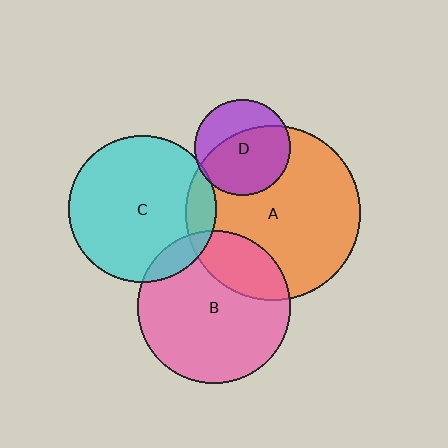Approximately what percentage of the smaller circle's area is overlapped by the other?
Approximately 10%.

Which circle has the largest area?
Circle A (orange).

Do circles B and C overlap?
Yes.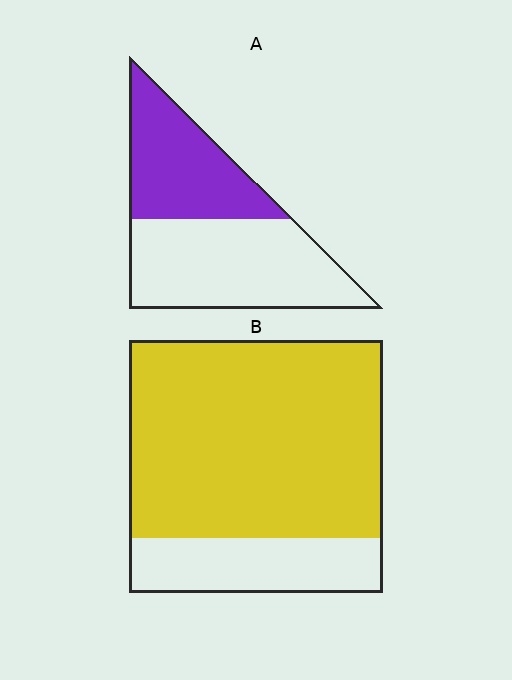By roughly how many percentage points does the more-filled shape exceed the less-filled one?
By roughly 35 percentage points (B over A).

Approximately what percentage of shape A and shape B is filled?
A is approximately 40% and B is approximately 80%.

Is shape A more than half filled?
No.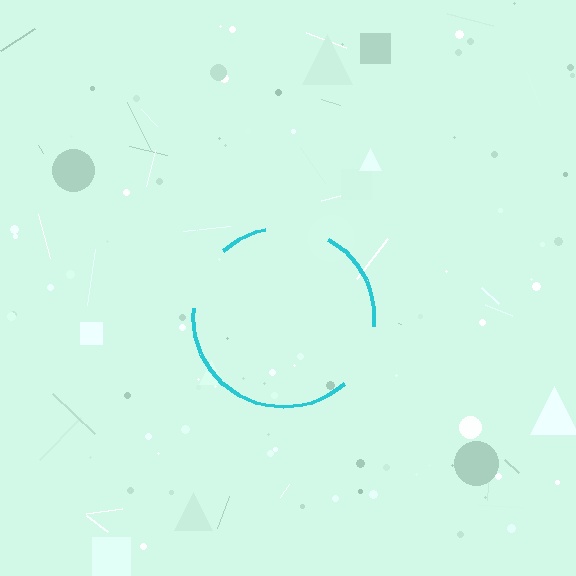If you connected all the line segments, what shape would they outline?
They would outline a circle.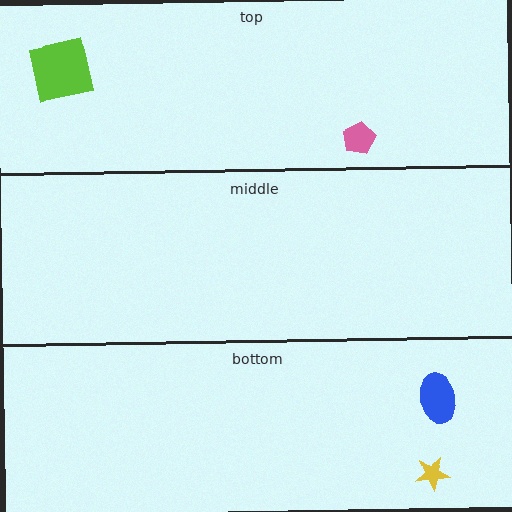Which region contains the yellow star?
The bottom region.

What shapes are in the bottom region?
The yellow star, the blue ellipse.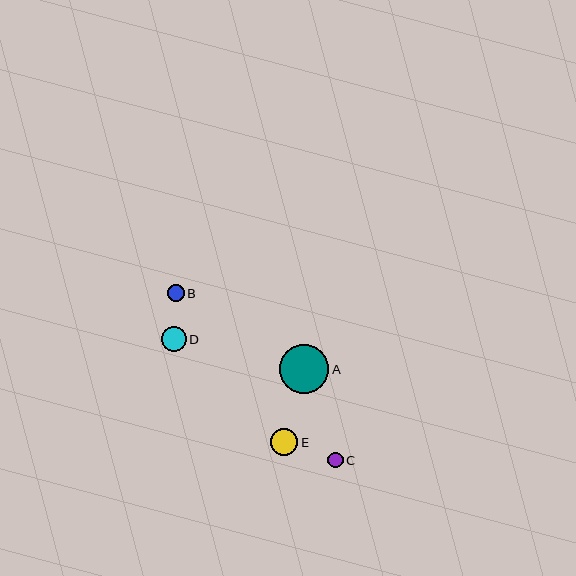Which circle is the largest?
Circle A is the largest with a size of approximately 49 pixels.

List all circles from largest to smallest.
From largest to smallest: A, E, D, B, C.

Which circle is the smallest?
Circle C is the smallest with a size of approximately 16 pixels.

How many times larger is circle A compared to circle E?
Circle A is approximately 1.8 times the size of circle E.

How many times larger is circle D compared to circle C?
Circle D is approximately 1.6 times the size of circle C.